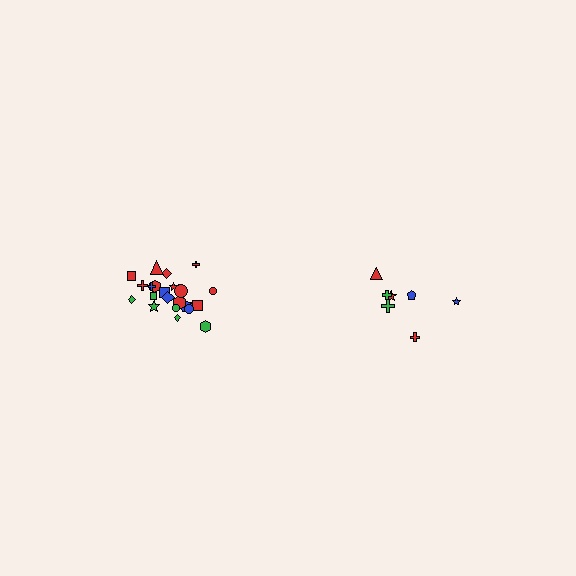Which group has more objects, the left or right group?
The left group.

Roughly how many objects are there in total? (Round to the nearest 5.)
Roughly 30 objects in total.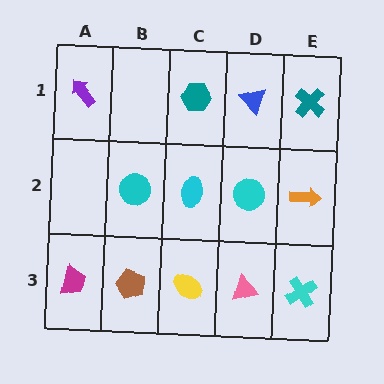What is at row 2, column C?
A cyan ellipse.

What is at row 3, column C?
A yellow ellipse.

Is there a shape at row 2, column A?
No, that cell is empty.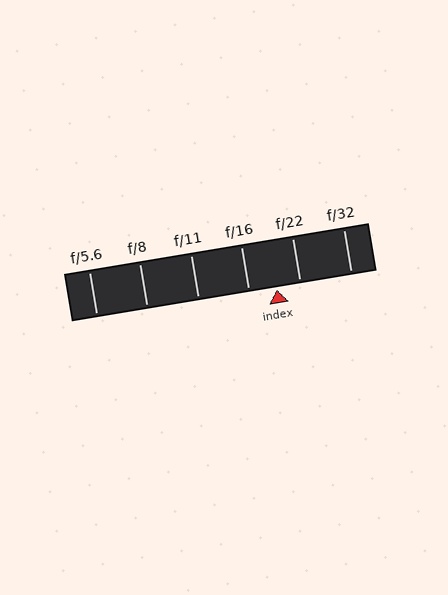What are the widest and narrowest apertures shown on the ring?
The widest aperture shown is f/5.6 and the narrowest is f/32.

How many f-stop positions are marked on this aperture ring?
There are 6 f-stop positions marked.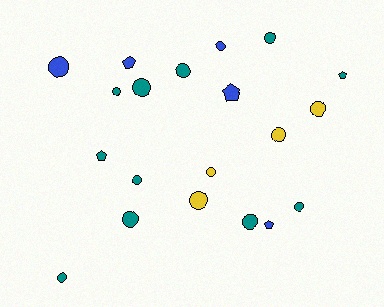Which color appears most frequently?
Teal, with 11 objects.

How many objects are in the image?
There are 20 objects.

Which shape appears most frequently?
Circle, with 15 objects.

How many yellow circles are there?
There are 4 yellow circles.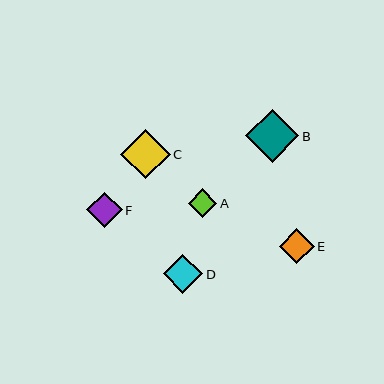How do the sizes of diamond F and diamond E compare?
Diamond F and diamond E are approximately the same size.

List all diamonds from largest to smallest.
From largest to smallest: B, C, D, F, E, A.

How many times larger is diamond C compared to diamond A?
Diamond C is approximately 1.7 times the size of diamond A.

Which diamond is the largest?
Diamond B is the largest with a size of approximately 53 pixels.